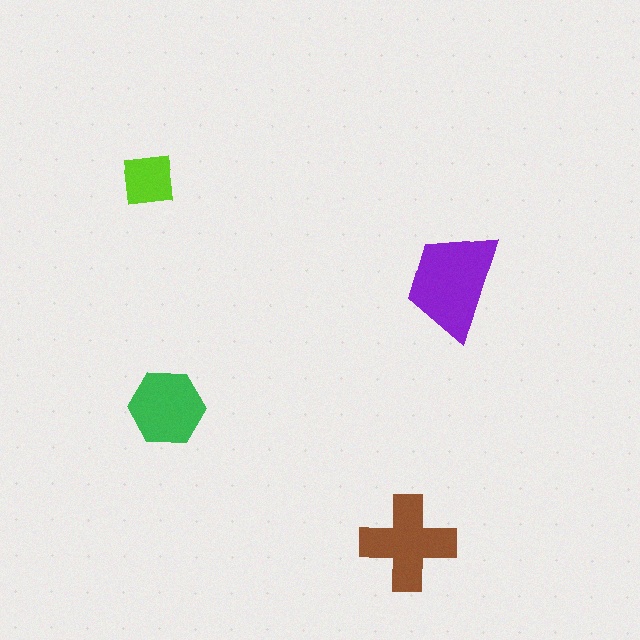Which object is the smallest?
The lime square.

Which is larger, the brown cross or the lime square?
The brown cross.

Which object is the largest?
The purple trapezoid.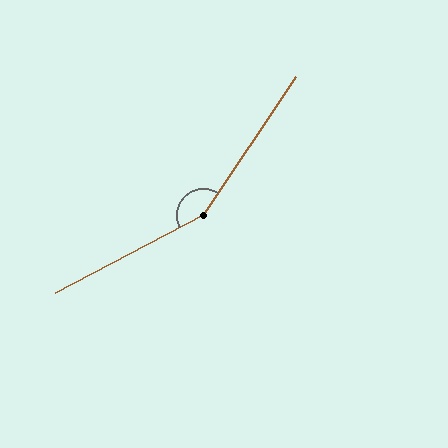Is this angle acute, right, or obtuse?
It is obtuse.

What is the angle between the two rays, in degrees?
Approximately 151 degrees.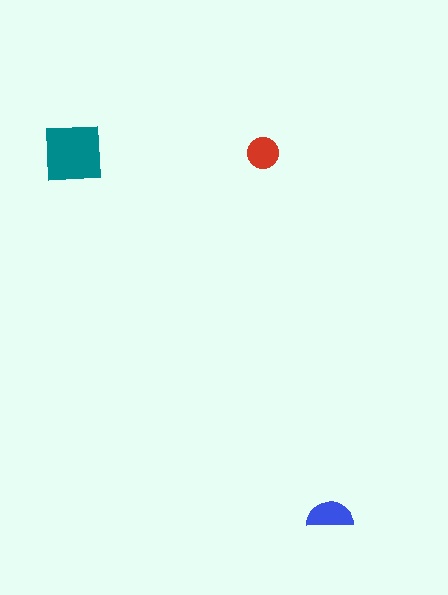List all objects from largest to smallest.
The teal square, the blue semicircle, the red circle.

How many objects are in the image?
There are 3 objects in the image.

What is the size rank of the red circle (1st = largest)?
3rd.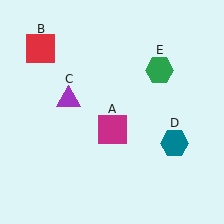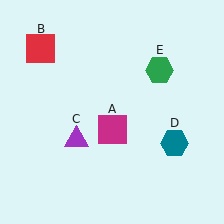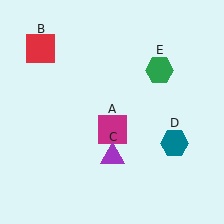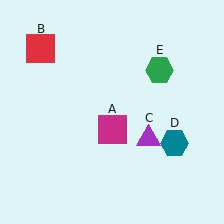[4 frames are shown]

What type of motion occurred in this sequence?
The purple triangle (object C) rotated counterclockwise around the center of the scene.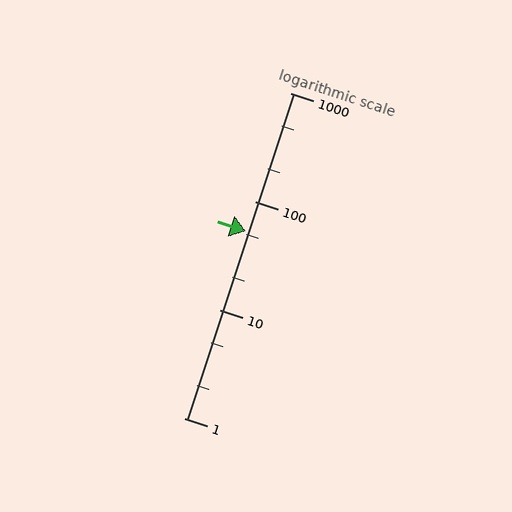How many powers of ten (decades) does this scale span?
The scale spans 3 decades, from 1 to 1000.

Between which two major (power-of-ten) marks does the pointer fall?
The pointer is between 10 and 100.